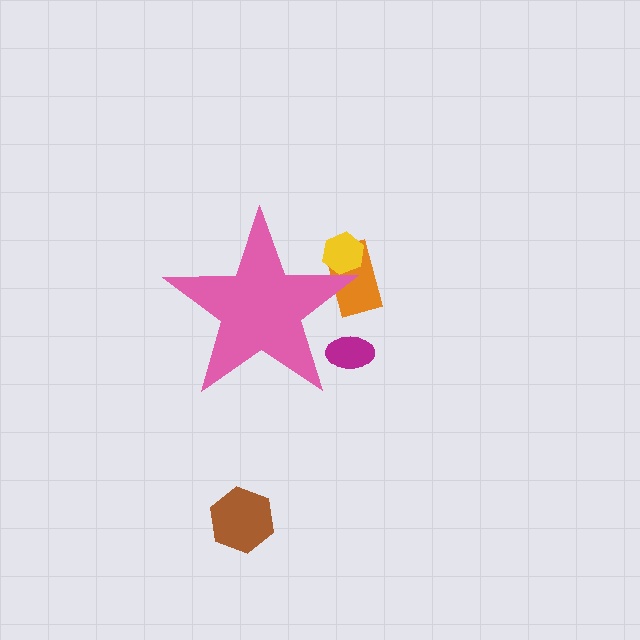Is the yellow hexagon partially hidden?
Yes, the yellow hexagon is partially hidden behind the pink star.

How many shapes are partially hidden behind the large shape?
3 shapes are partially hidden.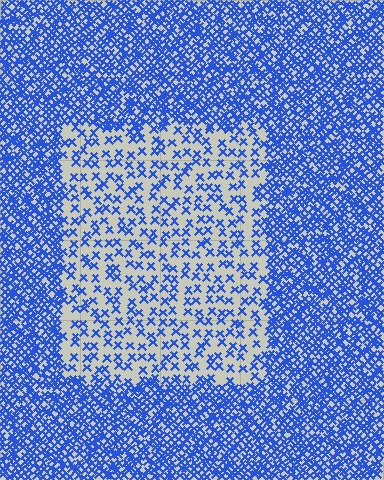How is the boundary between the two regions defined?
The boundary is defined by a change in element density (approximately 2.7x ratio). All elements are the same color, size, and shape.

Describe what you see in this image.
The image contains small blue elements arranged at two different densities. A rectangle-shaped region is visible where the elements are less densely packed than the surrounding area.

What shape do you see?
I see a rectangle.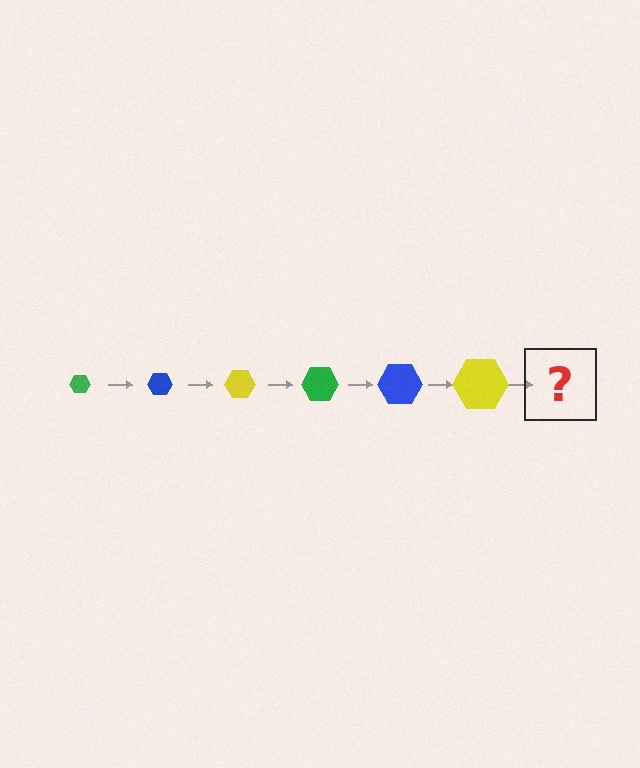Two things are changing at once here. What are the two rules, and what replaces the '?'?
The two rules are that the hexagon grows larger each step and the color cycles through green, blue, and yellow. The '?' should be a green hexagon, larger than the previous one.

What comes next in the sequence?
The next element should be a green hexagon, larger than the previous one.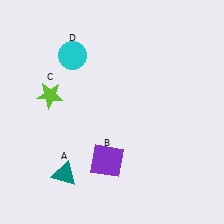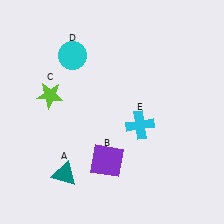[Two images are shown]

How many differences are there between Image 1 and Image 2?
There is 1 difference between the two images.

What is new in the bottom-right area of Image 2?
A cyan cross (E) was added in the bottom-right area of Image 2.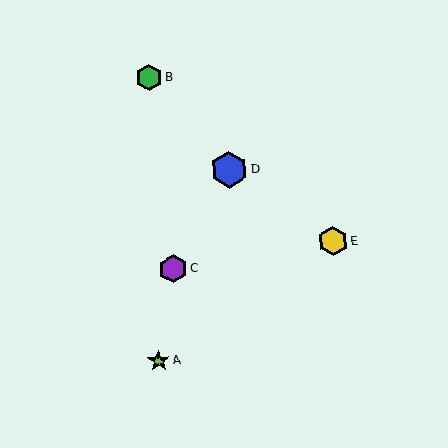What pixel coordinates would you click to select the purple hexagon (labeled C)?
Click at (173, 269) to select the purple hexagon C.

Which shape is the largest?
The blue hexagon (labeled D) is the largest.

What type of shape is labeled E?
Shape E is a yellow hexagon.